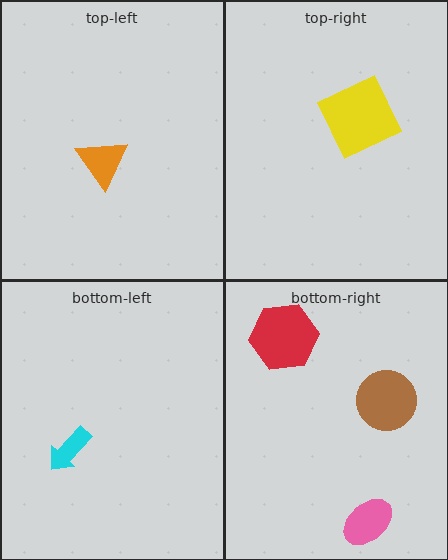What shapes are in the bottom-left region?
The cyan arrow.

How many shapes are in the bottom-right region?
3.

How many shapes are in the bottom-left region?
1.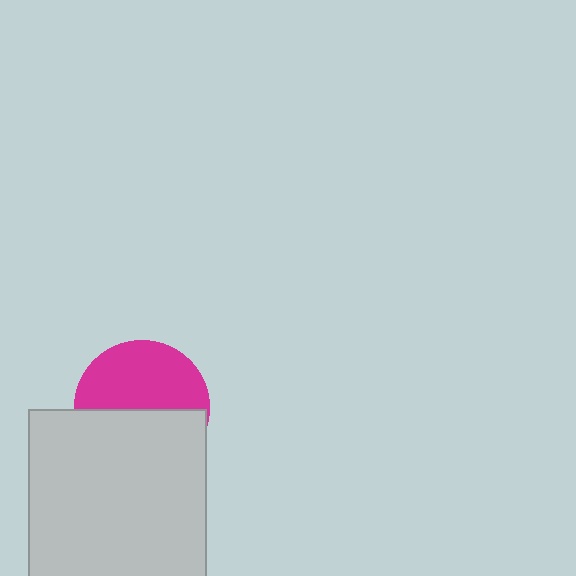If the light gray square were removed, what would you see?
You would see the complete magenta circle.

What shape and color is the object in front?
The object in front is a light gray square.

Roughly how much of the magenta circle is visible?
About half of it is visible (roughly 52%).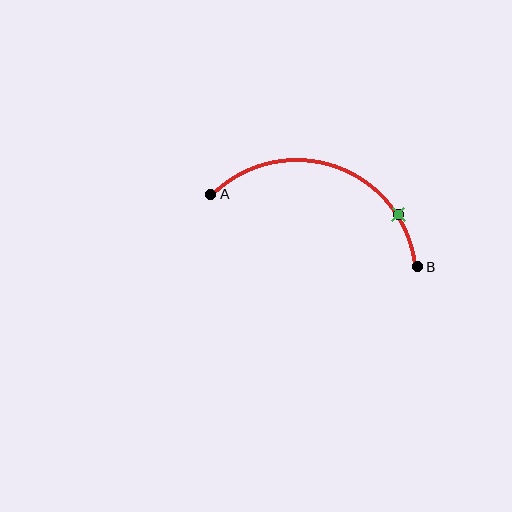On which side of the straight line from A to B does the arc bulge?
The arc bulges above the straight line connecting A and B.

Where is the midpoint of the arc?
The arc midpoint is the point on the curve farthest from the straight line joining A and B. It sits above that line.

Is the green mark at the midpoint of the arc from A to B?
No. The green mark lies on the arc but is closer to endpoint B. The arc midpoint would be at the point on the curve equidistant along the arc from both A and B.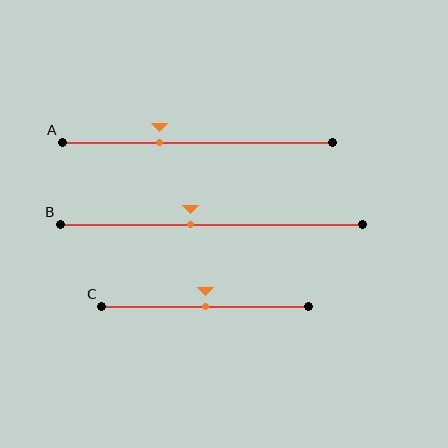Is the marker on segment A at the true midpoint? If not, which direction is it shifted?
No, the marker on segment A is shifted to the left by about 14% of the segment length.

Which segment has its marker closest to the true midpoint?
Segment C has its marker closest to the true midpoint.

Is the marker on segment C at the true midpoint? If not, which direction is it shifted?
Yes, the marker on segment C is at the true midpoint.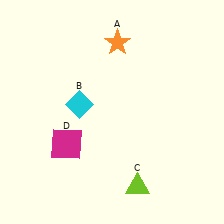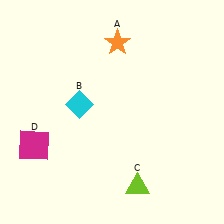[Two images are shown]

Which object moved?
The magenta square (D) moved left.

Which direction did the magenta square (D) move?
The magenta square (D) moved left.